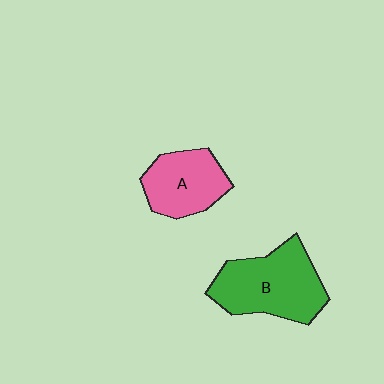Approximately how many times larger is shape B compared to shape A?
Approximately 1.4 times.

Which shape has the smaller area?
Shape A (pink).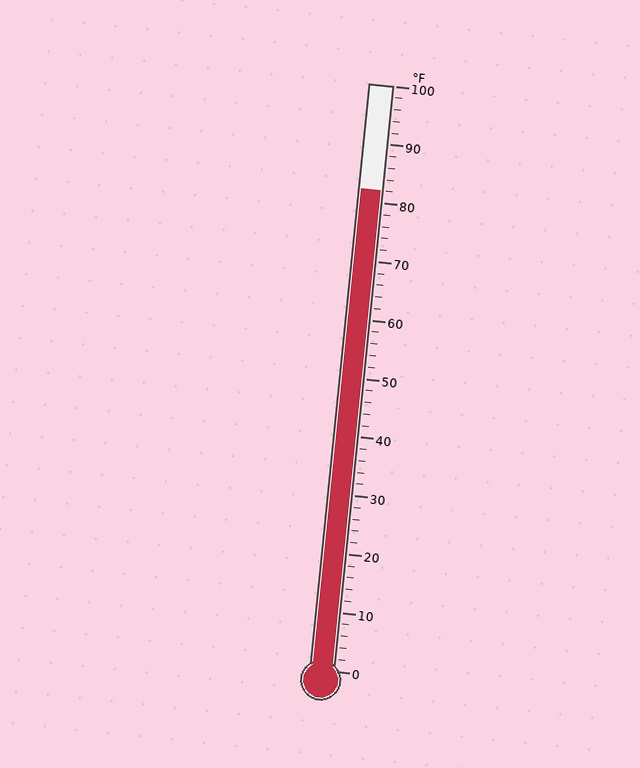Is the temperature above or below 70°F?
The temperature is above 70°F.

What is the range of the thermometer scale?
The thermometer scale ranges from 0°F to 100°F.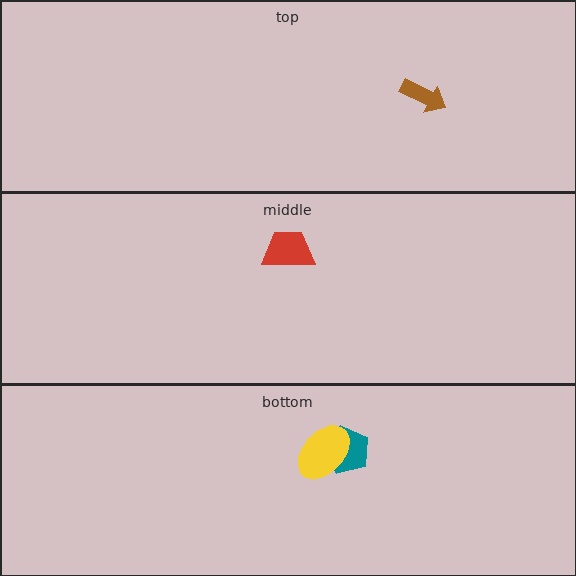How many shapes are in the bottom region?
2.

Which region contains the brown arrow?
The top region.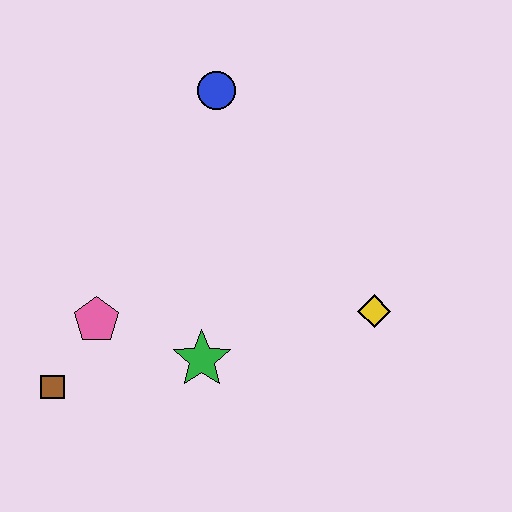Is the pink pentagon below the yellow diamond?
Yes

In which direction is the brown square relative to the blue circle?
The brown square is below the blue circle.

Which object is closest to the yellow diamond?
The green star is closest to the yellow diamond.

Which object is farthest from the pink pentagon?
The yellow diamond is farthest from the pink pentagon.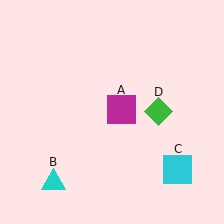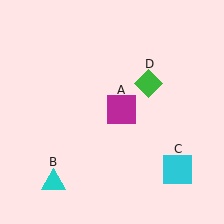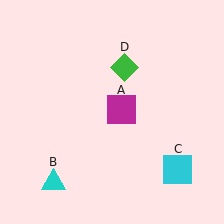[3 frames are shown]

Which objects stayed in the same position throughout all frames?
Magenta square (object A) and cyan triangle (object B) and cyan square (object C) remained stationary.